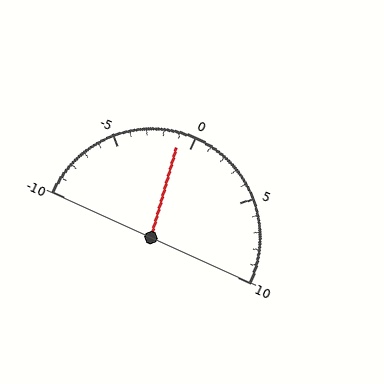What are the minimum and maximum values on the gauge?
The gauge ranges from -10 to 10.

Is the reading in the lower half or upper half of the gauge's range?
The reading is in the lower half of the range (-10 to 10).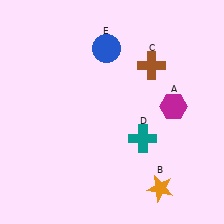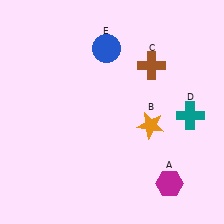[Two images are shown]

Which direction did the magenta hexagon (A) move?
The magenta hexagon (A) moved down.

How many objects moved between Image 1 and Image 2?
3 objects moved between the two images.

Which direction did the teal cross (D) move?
The teal cross (D) moved right.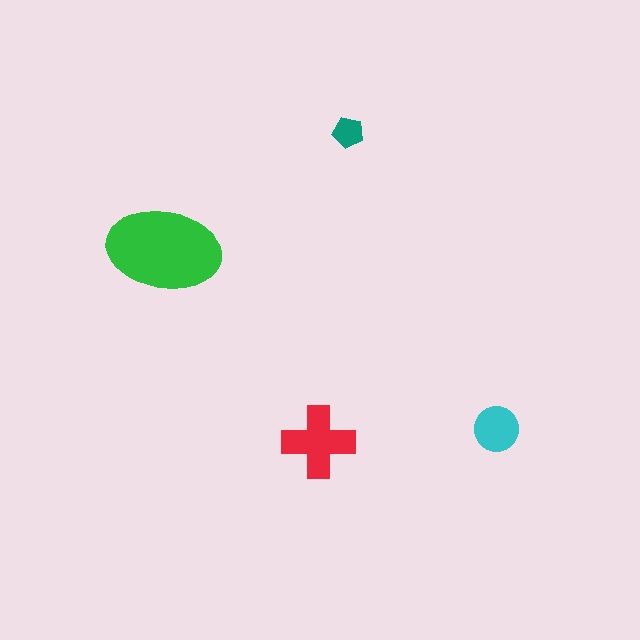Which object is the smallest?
The teal pentagon.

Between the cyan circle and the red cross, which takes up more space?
The red cross.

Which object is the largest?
The green ellipse.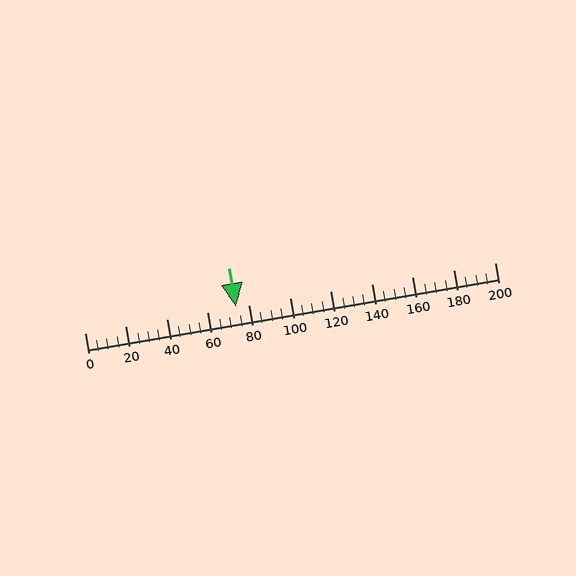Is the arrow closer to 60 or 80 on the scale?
The arrow is closer to 80.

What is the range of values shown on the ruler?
The ruler shows values from 0 to 200.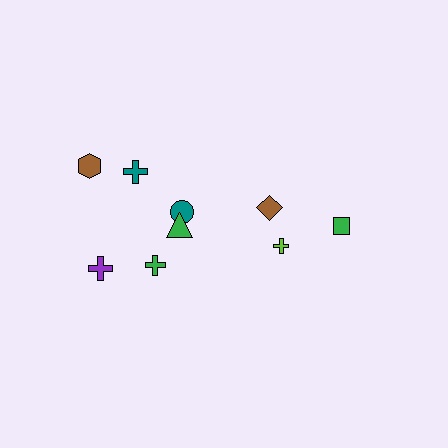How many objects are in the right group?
There are 3 objects.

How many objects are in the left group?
There are 6 objects.